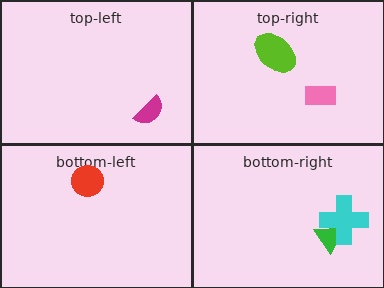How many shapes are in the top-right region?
2.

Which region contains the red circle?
The bottom-left region.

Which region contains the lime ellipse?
The top-right region.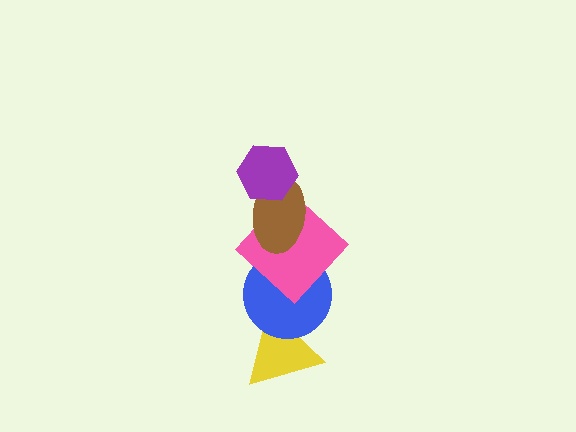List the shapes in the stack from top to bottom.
From top to bottom: the purple hexagon, the brown ellipse, the pink diamond, the blue circle, the yellow triangle.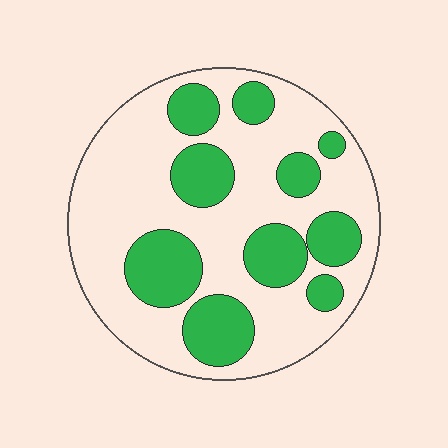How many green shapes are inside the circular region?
10.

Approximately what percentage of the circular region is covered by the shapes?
Approximately 35%.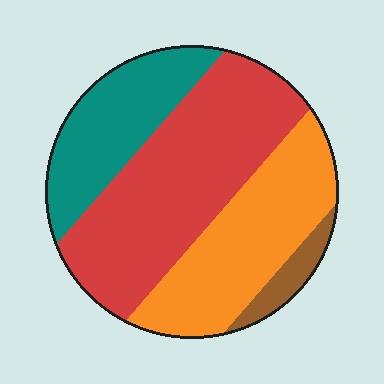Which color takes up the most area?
Red, at roughly 45%.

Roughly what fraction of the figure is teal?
Teal covers 22% of the figure.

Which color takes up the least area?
Brown, at roughly 5%.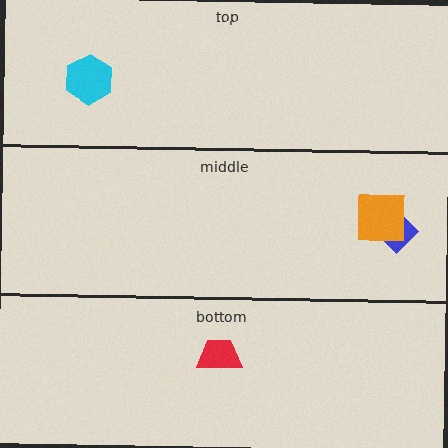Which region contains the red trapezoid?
The bottom region.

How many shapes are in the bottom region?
1.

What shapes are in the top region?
The cyan hexagon.